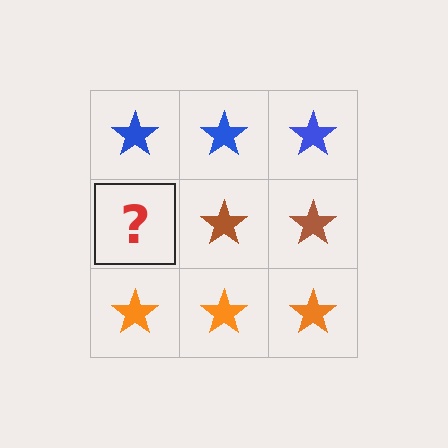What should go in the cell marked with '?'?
The missing cell should contain a brown star.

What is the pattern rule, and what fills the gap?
The rule is that each row has a consistent color. The gap should be filled with a brown star.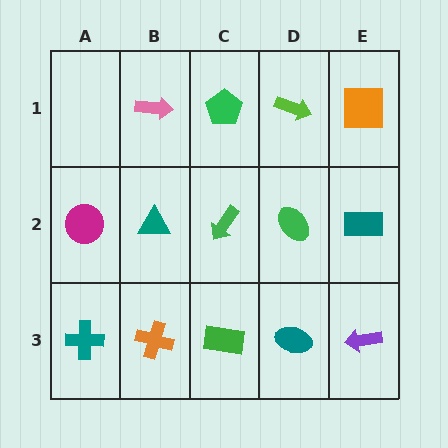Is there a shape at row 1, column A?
No, that cell is empty.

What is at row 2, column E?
A teal rectangle.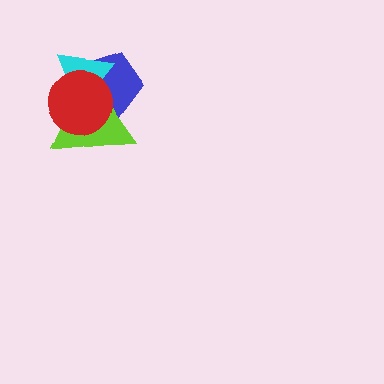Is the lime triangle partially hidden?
Yes, it is partially covered by another shape.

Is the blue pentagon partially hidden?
Yes, it is partially covered by another shape.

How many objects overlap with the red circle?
3 objects overlap with the red circle.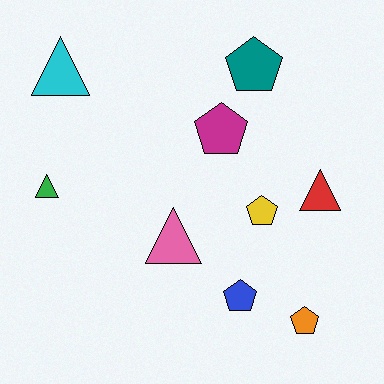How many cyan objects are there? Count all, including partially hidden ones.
There is 1 cyan object.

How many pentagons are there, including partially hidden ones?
There are 5 pentagons.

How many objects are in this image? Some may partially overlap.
There are 9 objects.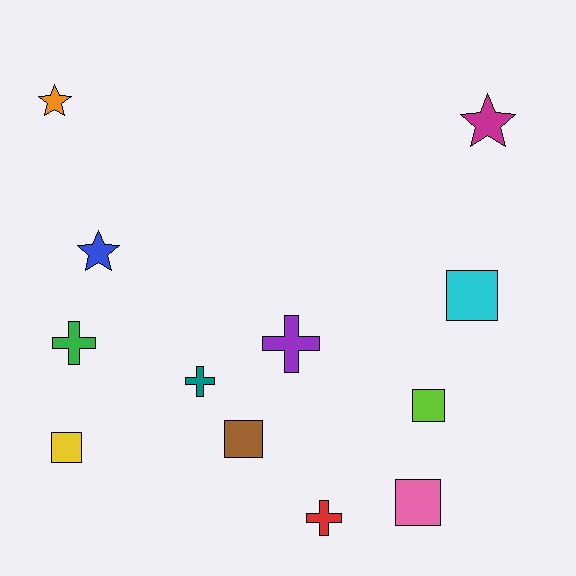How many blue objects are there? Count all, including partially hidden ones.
There is 1 blue object.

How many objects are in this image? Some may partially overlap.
There are 12 objects.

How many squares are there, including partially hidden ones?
There are 5 squares.